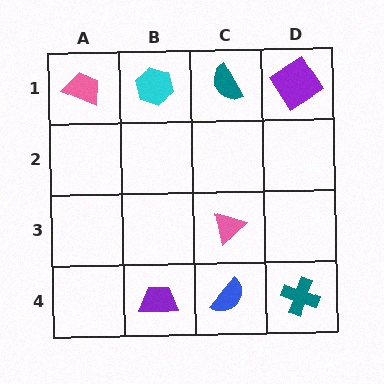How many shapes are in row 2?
0 shapes.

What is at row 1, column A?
A pink trapezoid.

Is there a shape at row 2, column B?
No, that cell is empty.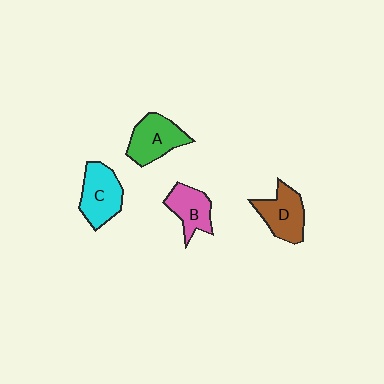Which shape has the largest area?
Shape C (cyan).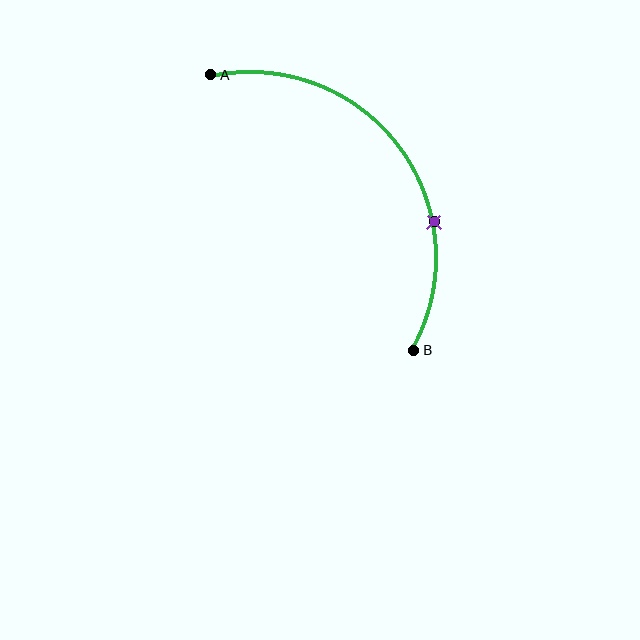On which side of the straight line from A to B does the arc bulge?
The arc bulges above and to the right of the straight line connecting A and B.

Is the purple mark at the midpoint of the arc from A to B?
No. The purple mark lies on the arc but is closer to endpoint B. The arc midpoint would be at the point on the curve equidistant along the arc from both A and B.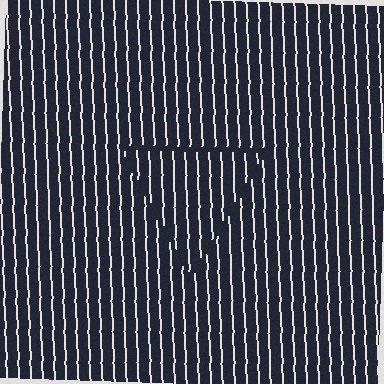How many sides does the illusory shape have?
3 sides — the line-ends trace a triangle.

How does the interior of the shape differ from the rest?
The interior of the shape contains the same grating, shifted by half a period — the contour is defined by the phase discontinuity where line-ends from the inner and outer gratings abut.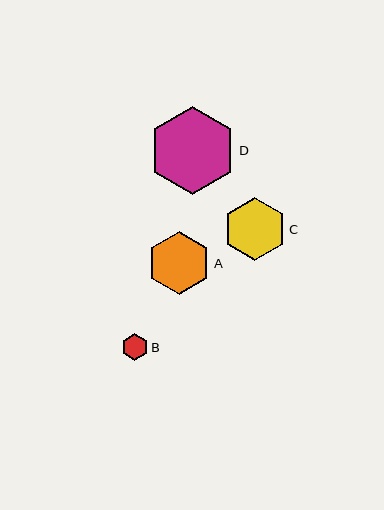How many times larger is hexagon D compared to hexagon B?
Hexagon D is approximately 3.4 times the size of hexagon B.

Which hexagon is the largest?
Hexagon D is the largest with a size of approximately 88 pixels.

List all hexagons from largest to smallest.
From largest to smallest: D, C, A, B.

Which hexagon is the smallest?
Hexagon B is the smallest with a size of approximately 26 pixels.